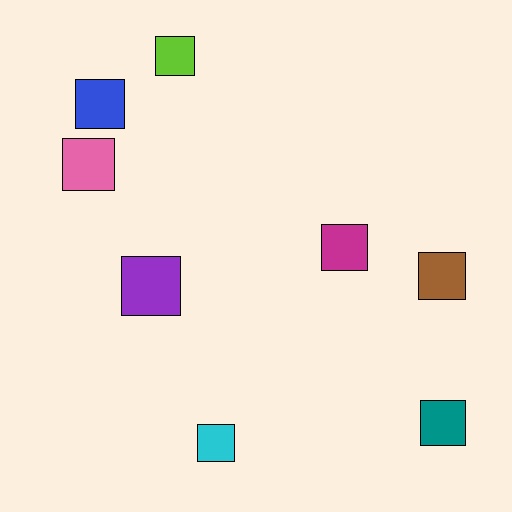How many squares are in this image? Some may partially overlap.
There are 8 squares.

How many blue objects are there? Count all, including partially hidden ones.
There is 1 blue object.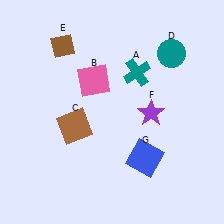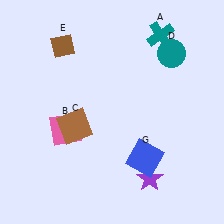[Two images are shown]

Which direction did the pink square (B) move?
The pink square (B) moved down.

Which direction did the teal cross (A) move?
The teal cross (A) moved up.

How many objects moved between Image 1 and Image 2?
3 objects moved between the two images.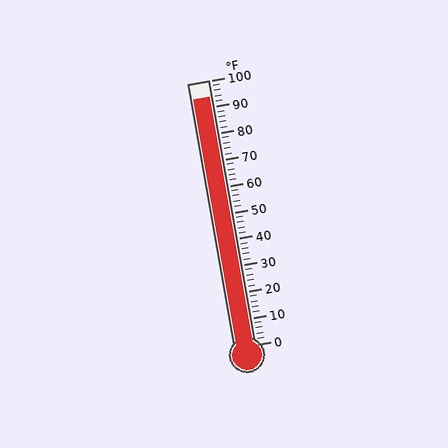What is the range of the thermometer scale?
The thermometer scale ranges from 0°F to 100°F.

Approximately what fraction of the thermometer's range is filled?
The thermometer is filled to approximately 95% of its range.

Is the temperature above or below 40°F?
The temperature is above 40°F.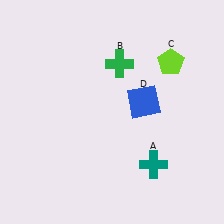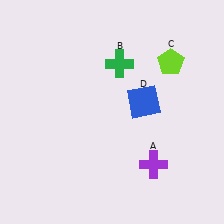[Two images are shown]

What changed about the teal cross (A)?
In Image 1, A is teal. In Image 2, it changed to purple.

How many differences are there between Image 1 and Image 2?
There is 1 difference between the two images.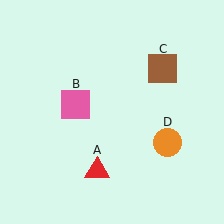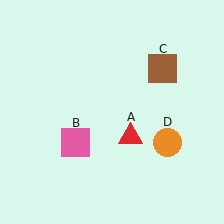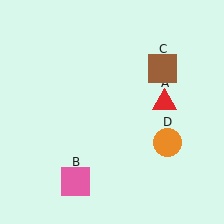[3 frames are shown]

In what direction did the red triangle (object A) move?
The red triangle (object A) moved up and to the right.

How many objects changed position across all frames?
2 objects changed position: red triangle (object A), pink square (object B).